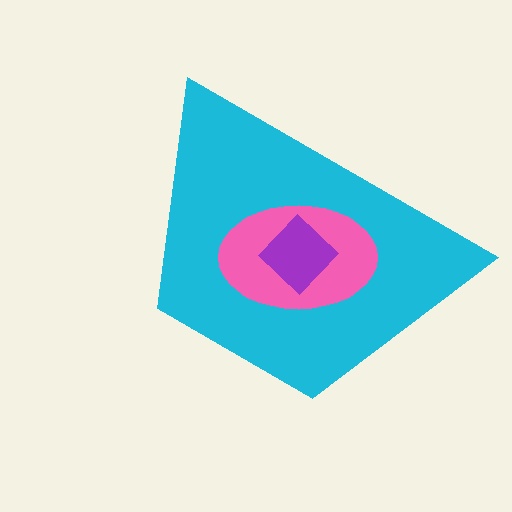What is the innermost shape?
The purple diamond.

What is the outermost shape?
The cyan trapezoid.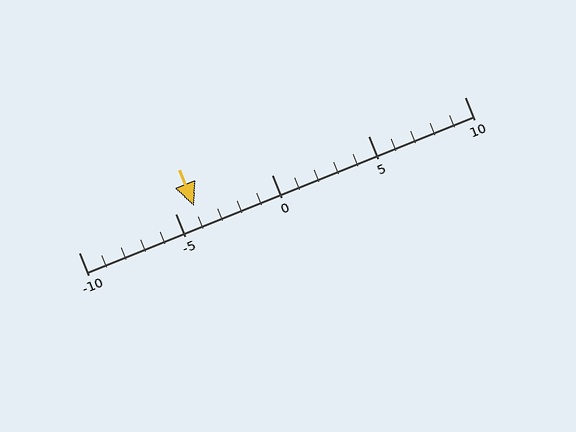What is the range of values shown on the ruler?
The ruler shows values from -10 to 10.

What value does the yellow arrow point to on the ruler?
The yellow arrow points to approximately -4.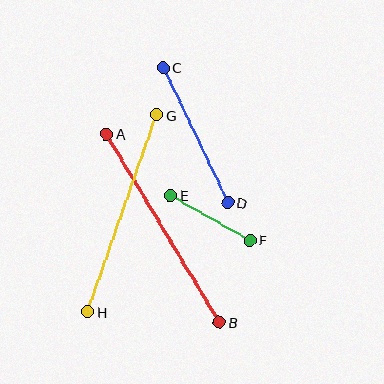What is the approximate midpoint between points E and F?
The midpoint is at approximately (210, 218) pixels.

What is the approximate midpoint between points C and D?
The midpoint is at approximately (196, 135) pixels.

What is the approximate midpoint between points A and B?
The midpoint is at approximately (163, 228) pixels.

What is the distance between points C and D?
The distance is approximately 149 pixels.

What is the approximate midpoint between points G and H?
The midpoint is at approximately (122, 213) pixels.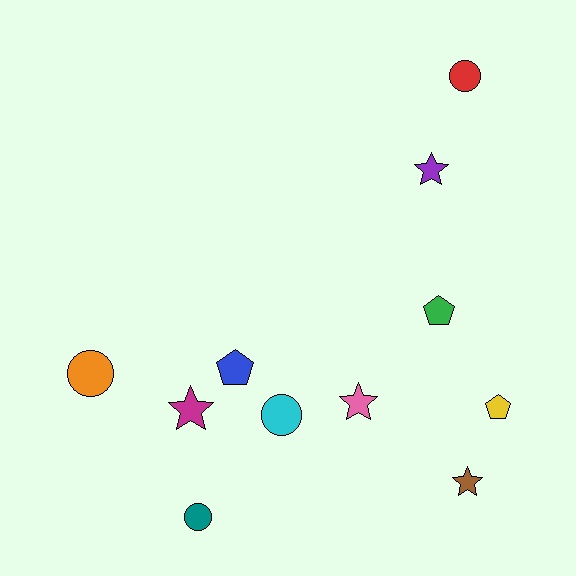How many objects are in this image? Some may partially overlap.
There are 11 objects.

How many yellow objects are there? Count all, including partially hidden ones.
There is 1 yellow object.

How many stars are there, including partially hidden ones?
There are 4 stars.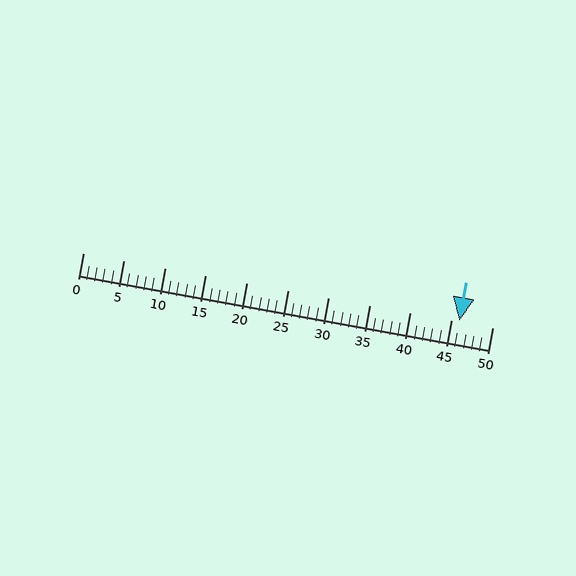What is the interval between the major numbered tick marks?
The major tick marks are spaced 5 units apart.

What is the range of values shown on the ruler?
The ruler shows values from 0 to 50.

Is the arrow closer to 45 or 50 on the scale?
The arrow is closer to 45.